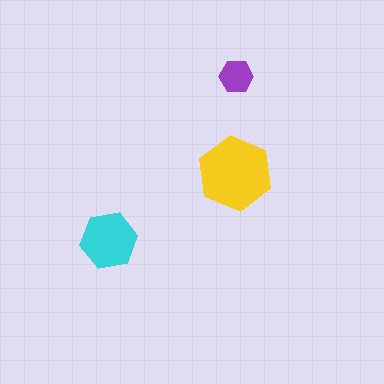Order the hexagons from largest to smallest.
the yellow one, the cyan one, the purple one.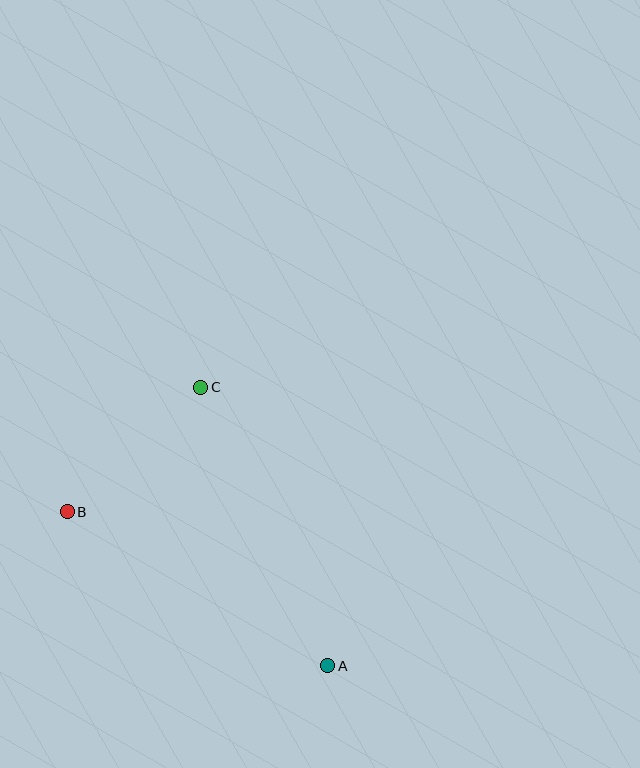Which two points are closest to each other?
Points B and C are closest to each other.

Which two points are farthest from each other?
Points A and C are farthest from each other.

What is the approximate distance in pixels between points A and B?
The distance between A and B is approximately 303 pixels.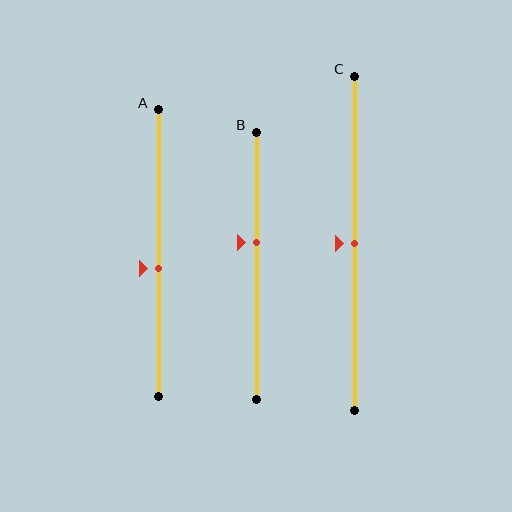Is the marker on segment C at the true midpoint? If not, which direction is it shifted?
Yes, the marker on segment C is at the true midpoint.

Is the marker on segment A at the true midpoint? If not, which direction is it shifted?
No, the marker on segment A is shifted downward by about 5% of the segment length.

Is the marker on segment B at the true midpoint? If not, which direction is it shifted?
No, the marker on segment B is shifted upward by about 9% of the segment length.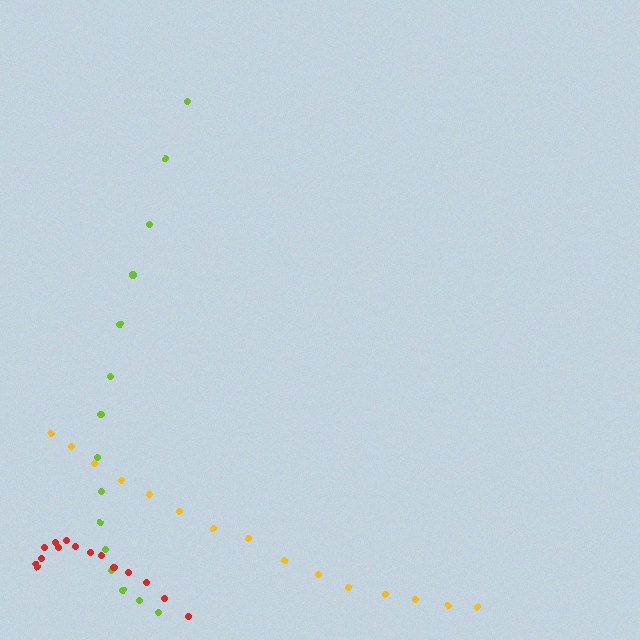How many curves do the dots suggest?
There are 3 distinct paths.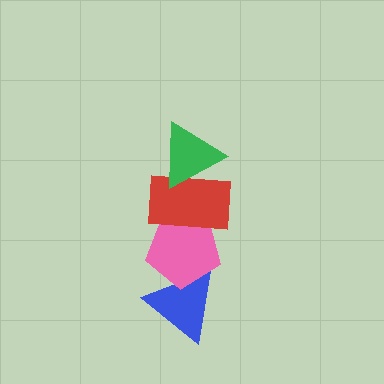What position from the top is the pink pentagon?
The pink pentagon is 3rd from the top.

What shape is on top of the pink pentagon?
The red rectangle is on top of the pink pentagon.